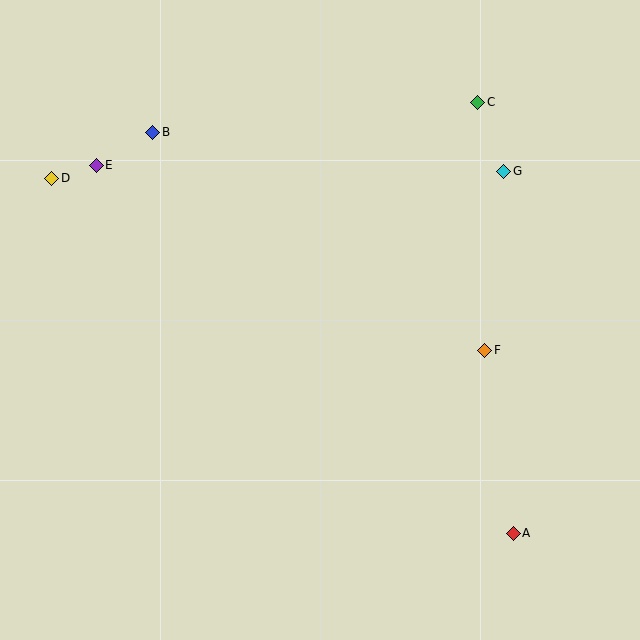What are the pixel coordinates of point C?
Point C is at (478, 102).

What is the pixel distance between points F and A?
The distance between F and A is 185 pixels.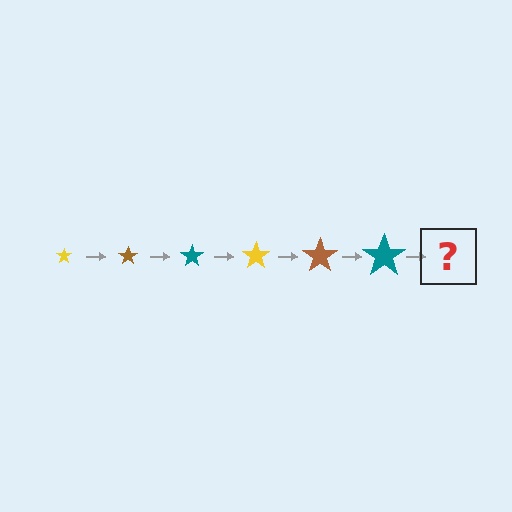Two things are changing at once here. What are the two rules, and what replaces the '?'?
The two rules are that the star grows larger each step and the color cycles through yellow, brown, and teal. The '?' should be a yellow star, larger than the previous one.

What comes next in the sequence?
The next element should be a yellow star, larger than the previous one.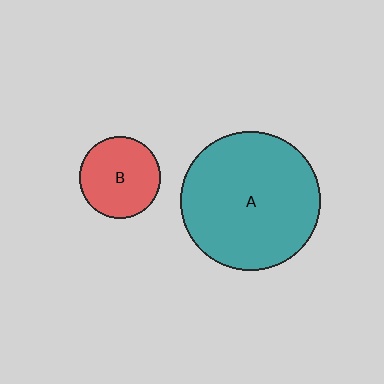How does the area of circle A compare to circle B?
Approximately 2.9 times.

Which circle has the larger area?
Circle A (teal).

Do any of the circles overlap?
No, none of the circles overlap.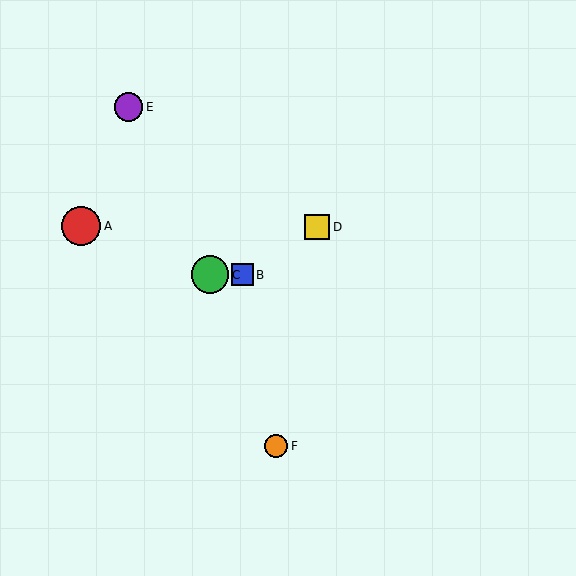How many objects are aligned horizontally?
2 objects (B, C) are aligned horizontally.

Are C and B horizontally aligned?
Yes, both are at y≈275.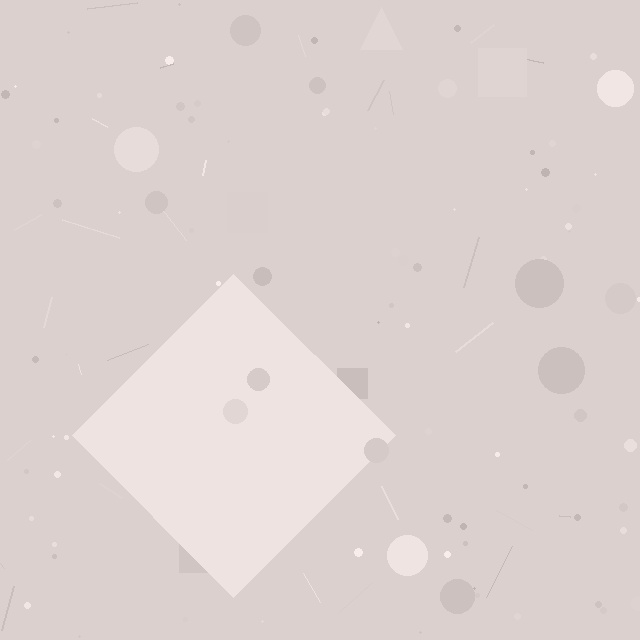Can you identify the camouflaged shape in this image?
The camouflaged shape is a diamond.